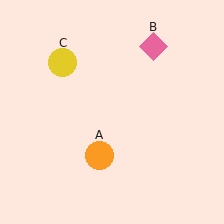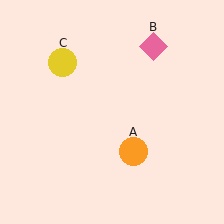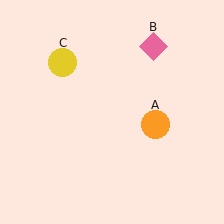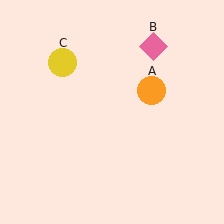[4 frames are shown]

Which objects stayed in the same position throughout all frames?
Pink diamond (object B) and yellow circle (object C) remained stationary.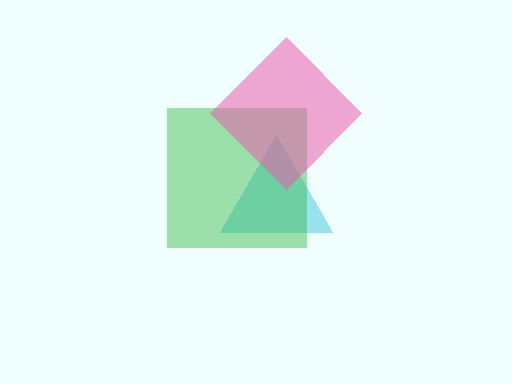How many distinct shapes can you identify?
There are 3 distinct shapes: a cyan triangle, a green square, a pink diamond.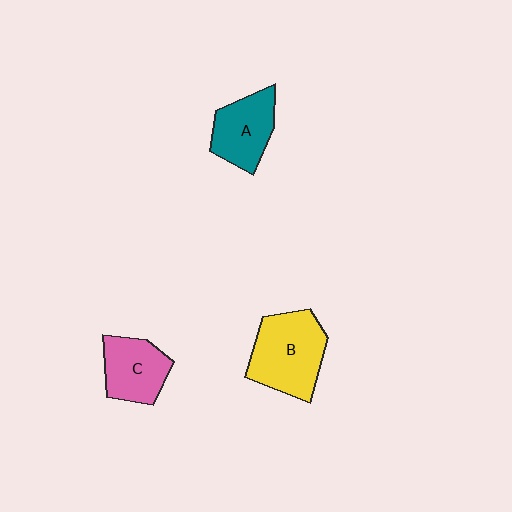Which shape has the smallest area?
Shape C (pink).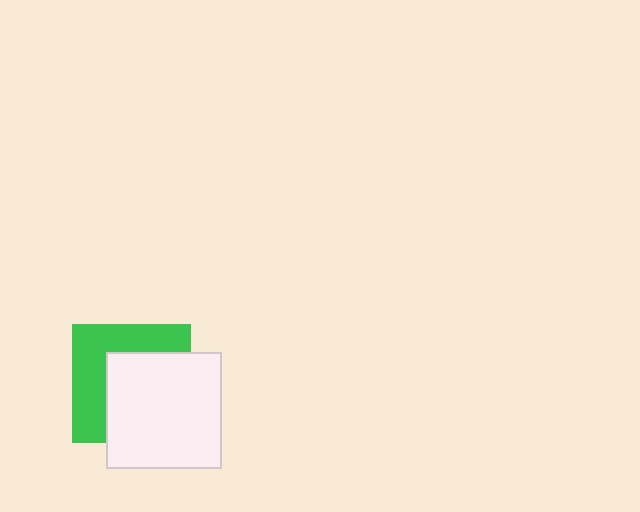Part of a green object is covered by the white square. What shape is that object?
It is a square.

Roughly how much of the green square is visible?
About half of it is visible (roughly 45%).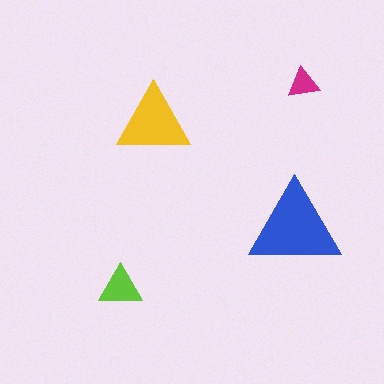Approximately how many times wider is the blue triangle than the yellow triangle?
About 1.5 times wider.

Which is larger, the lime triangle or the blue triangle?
The blue one.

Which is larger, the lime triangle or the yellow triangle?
The yellow one.